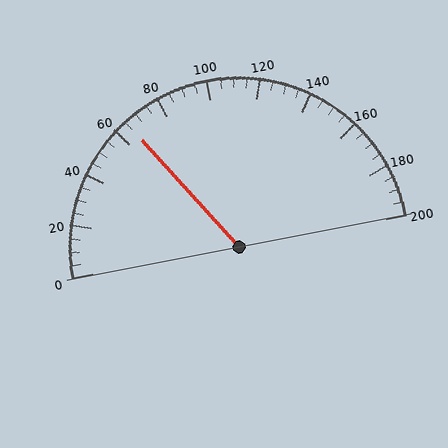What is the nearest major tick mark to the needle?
The nearest major tick mark is 60.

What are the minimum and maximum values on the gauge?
The gauge ranges from 0 to 200.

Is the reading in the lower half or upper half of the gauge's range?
The reading is in the lower half of the range (0 to 200).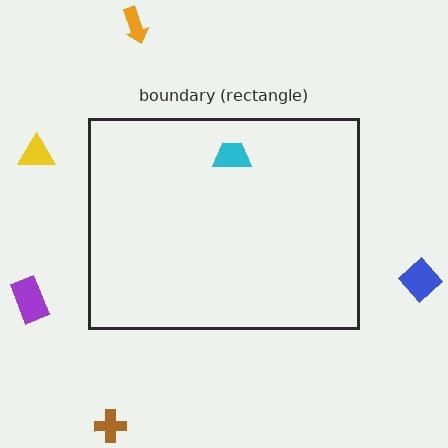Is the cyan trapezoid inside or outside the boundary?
Inside.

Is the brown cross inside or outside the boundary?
Outside.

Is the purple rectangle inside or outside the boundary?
Outside.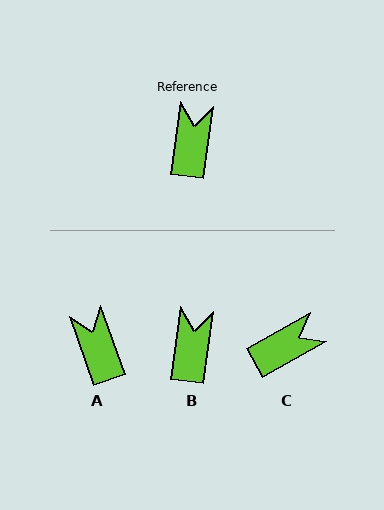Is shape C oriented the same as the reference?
No, it is off by about 52 degrees.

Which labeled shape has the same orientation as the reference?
B.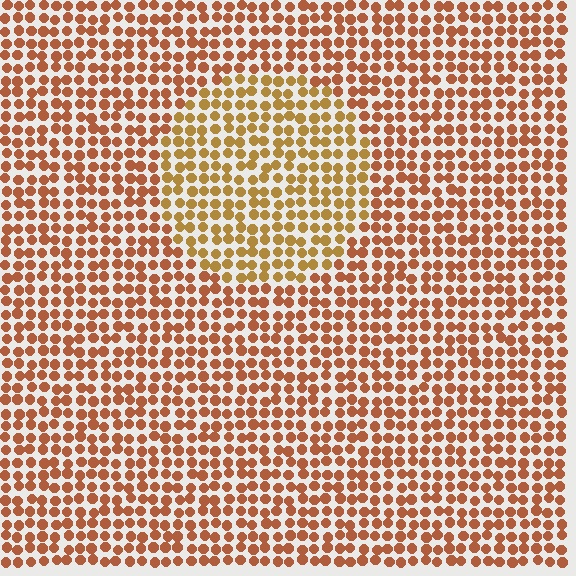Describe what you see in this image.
The image is filled with small brown elements in a uniform arrangement. A circle-shaped region is visible where the elements are tinted to a slightly different hue, forming a subtle color boundary.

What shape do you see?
I see a circle.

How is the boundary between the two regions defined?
The boundary is defined purely by a slight shift in hue (about 23 degrees). Spacing, size, and orientation are identical on both sides.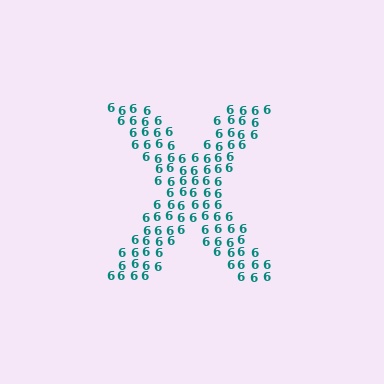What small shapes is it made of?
It is made of small digit 6's.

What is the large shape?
The large shape is the letter X.